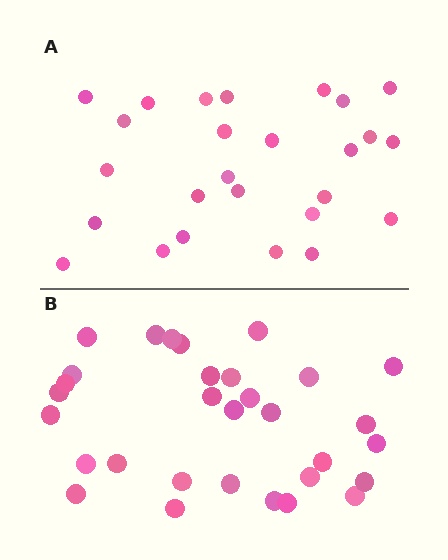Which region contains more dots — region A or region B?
Region B (the bottom region) has more dots.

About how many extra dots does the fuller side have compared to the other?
Region B has about 5 more dots than region A.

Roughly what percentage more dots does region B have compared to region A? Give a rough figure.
About 20% more.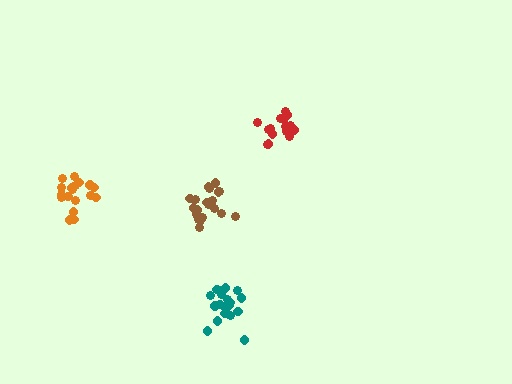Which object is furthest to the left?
The orange cluster is leftmost.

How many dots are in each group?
Group 1: 20 dots, Group 2: 19 dots, Group 3: 19 dots, Group 4: 16 dots (74 total).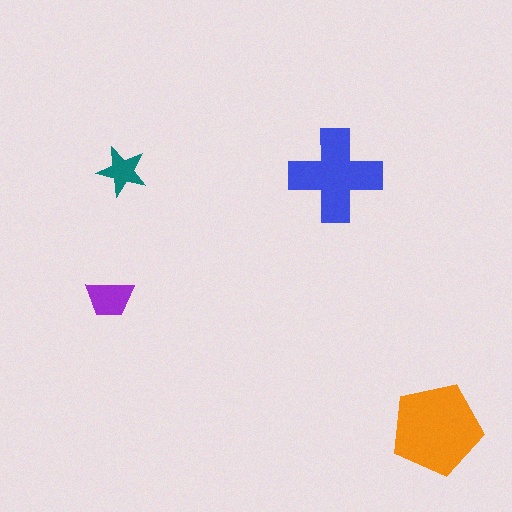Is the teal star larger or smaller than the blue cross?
Smaller.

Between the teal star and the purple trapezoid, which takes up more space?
The purple trapezoid.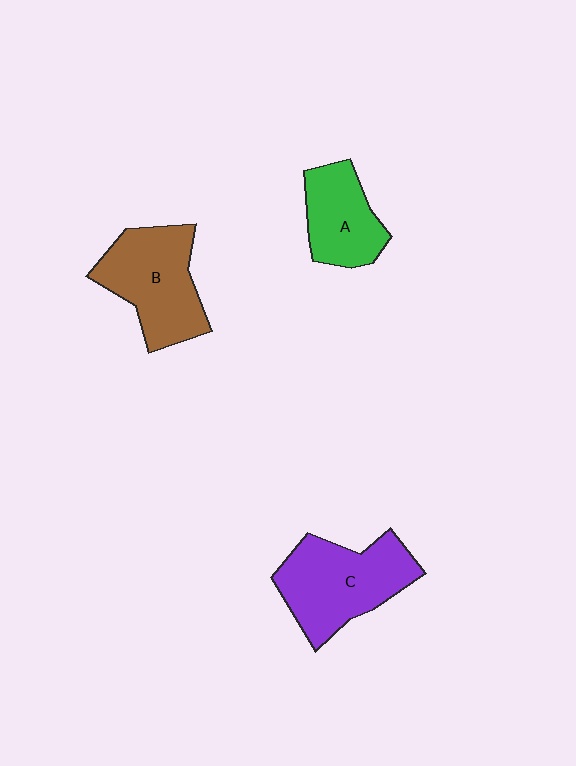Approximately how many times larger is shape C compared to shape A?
Approximately 1.5 times.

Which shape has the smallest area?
Shape A (green).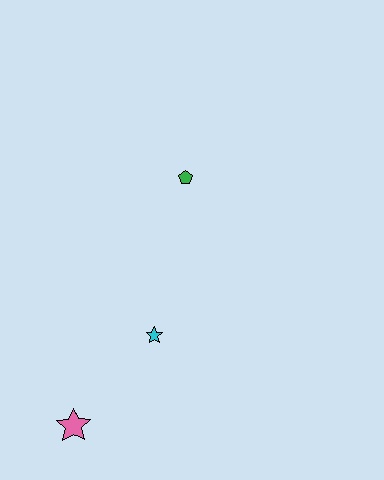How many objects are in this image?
There are 3 objects.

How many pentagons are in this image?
There is 1 pentagon.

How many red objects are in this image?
There are no red objects.